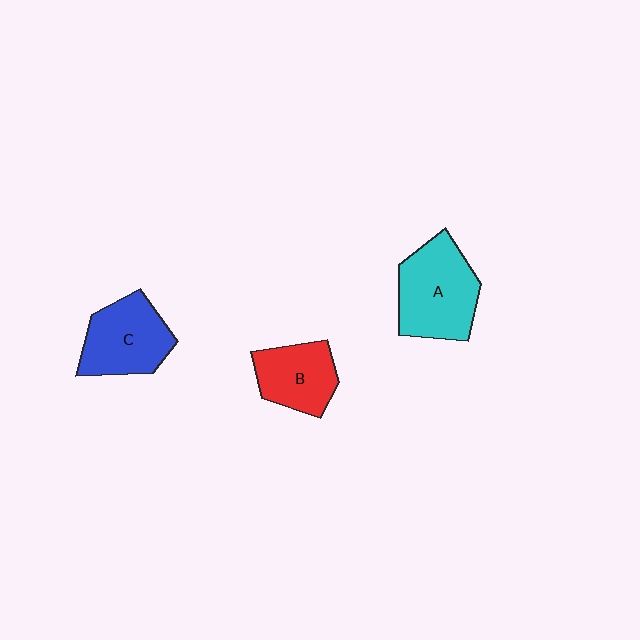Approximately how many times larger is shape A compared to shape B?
Approximately 1.4 times.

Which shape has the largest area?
Shape A (cyan).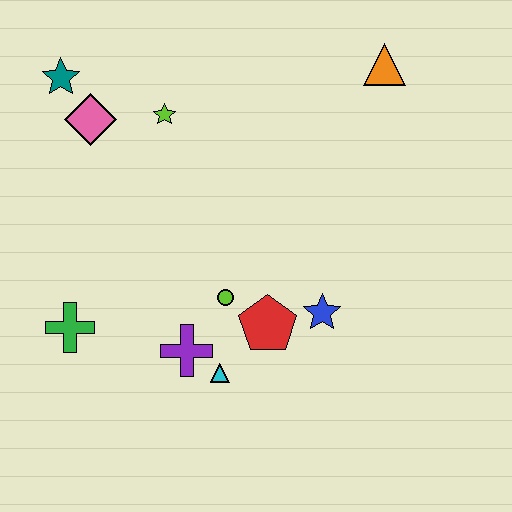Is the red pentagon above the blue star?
No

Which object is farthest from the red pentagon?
The teal star is farthest from the red pentagon.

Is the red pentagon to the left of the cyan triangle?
No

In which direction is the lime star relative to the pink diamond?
The lime star is to the right of the pink diamond.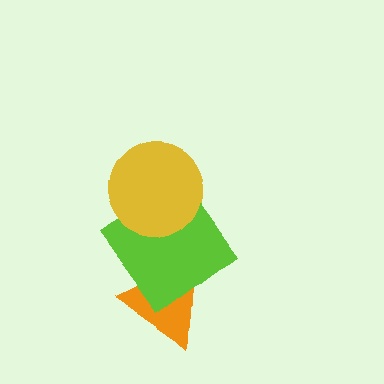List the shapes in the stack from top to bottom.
From top to bottom: the yellow circle, the lime diamond, the orange triangle.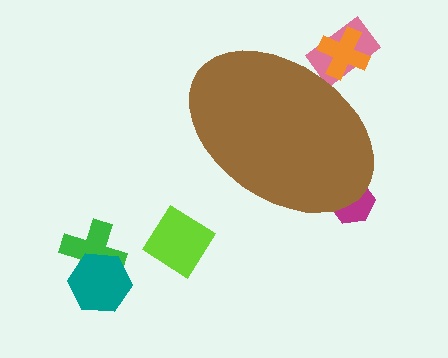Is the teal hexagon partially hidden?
No, the teal hexagon is fully visible.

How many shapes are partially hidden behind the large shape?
3 shapes are partially hidden.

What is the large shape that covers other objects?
A brown ellipse.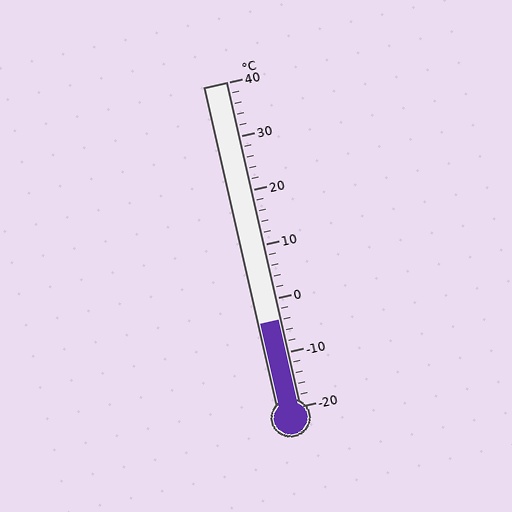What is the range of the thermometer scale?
The thermometer scale ranges from -20°C to 40°C.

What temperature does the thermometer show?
The thermometer shows approximately -4°C.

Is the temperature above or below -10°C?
The temperature is above -10°C.